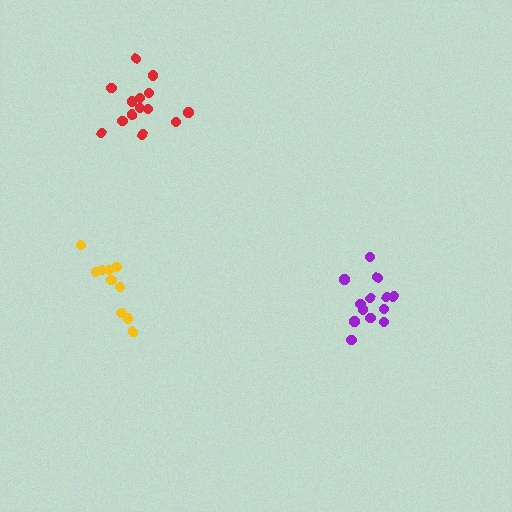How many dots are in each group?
Group 1: 14 dots, Group 2: 13 dots, Group 3: 10 dots (37 total).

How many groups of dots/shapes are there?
There are 3 groups.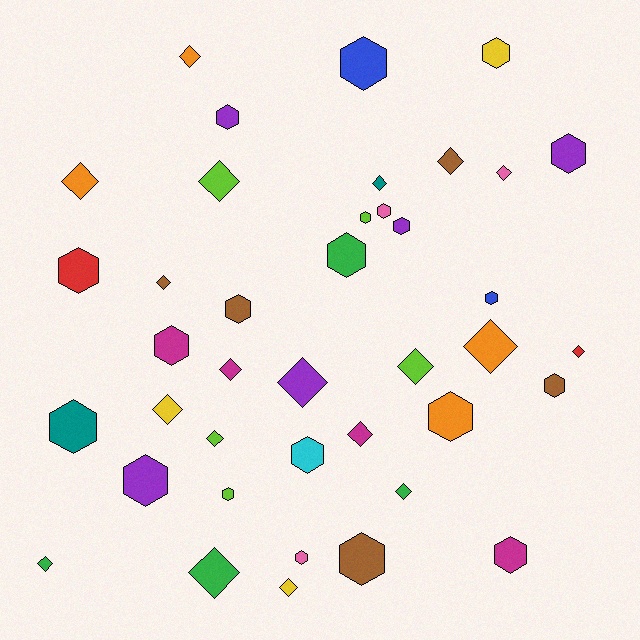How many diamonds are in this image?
There are 19 diamonds.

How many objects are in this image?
There are 40 objects.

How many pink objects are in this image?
There are 3 pink objects.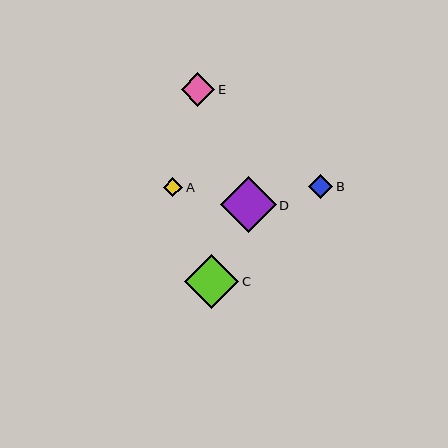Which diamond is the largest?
Diamond D is the largest with a size of approximately 56 pixels.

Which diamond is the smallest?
Diamond A is the smallest with a size of approximately 20 pixels.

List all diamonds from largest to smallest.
From largest to smallest: D, C, E, B, A.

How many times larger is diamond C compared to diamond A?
Diamond C is approximately 2.8 times the size of diamond A.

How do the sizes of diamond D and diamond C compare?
Diamond D and diamond C are approximately the same size.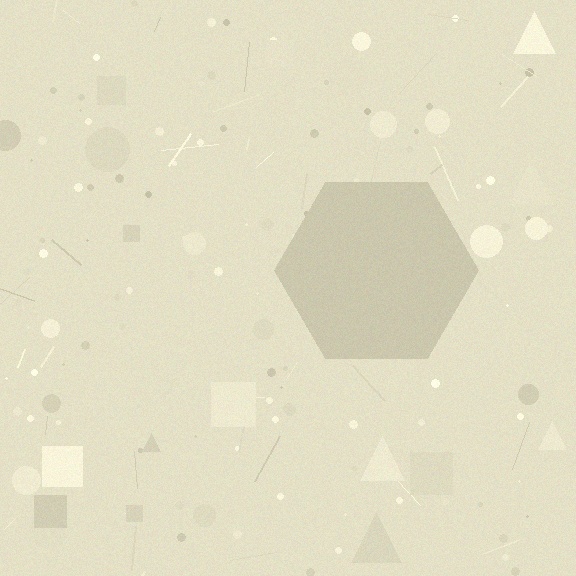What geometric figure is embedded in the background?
A hexagon is embedded in the background.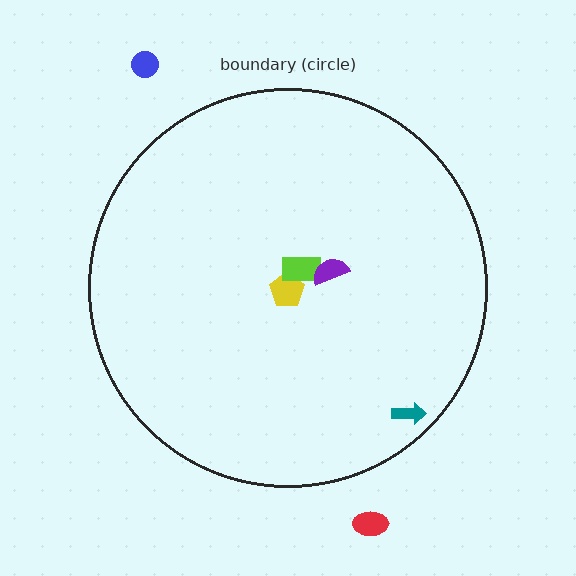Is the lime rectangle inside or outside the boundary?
Inside.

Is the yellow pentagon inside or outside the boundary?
Inside.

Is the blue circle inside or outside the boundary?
Outside.